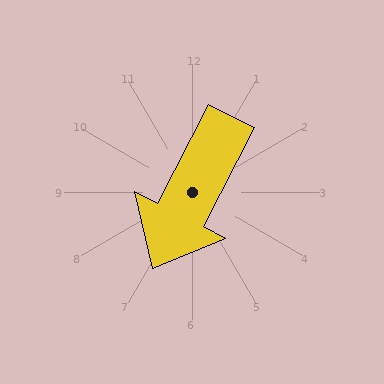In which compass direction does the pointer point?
Southwest.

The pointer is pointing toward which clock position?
Roughly 7 o'clock.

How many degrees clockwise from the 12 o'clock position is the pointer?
Approximately 207 degrees.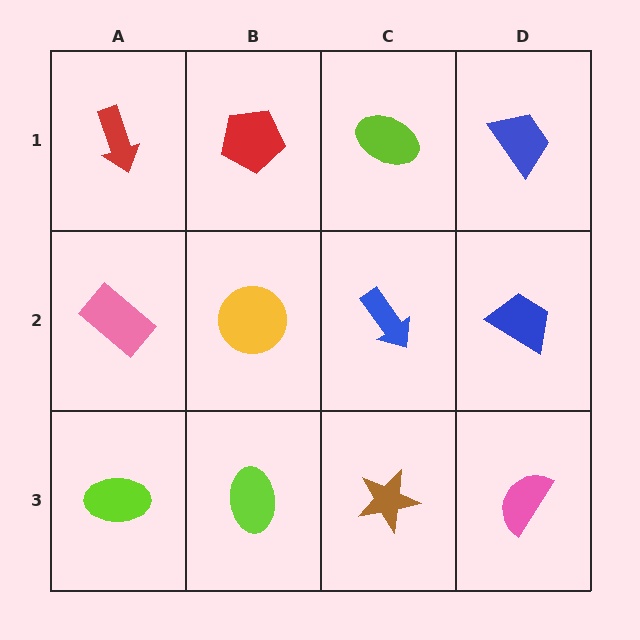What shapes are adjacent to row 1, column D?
A blue trapezoid (row 2, column D), a lime ellipse (row 1, column C).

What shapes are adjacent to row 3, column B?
A yellow circle (row 2, column B), a lime ellipse (row 3, column A), a brown star (row 3, column C).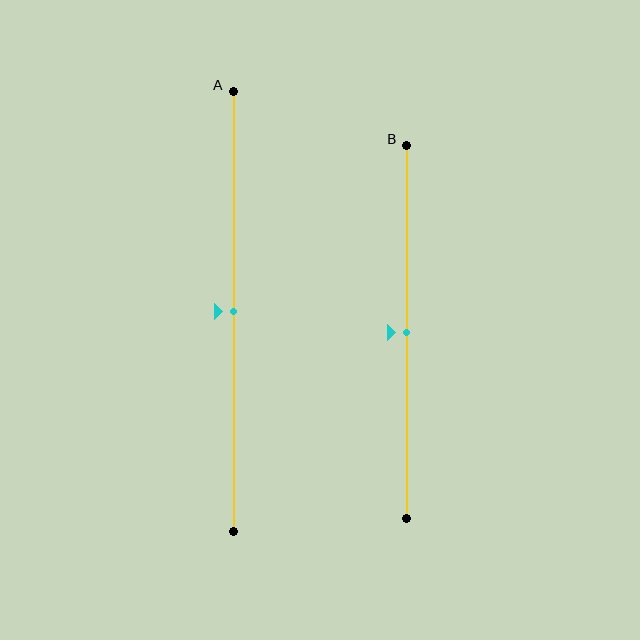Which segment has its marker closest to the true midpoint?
Segment A has its marker closest to the true midpoint.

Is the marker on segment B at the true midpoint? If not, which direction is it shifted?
Yes, the marker on segment B is at the true midpoint.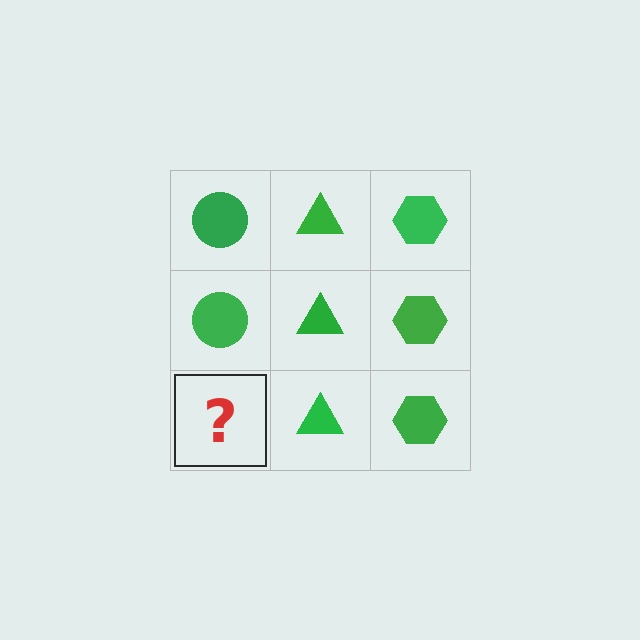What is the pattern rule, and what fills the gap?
The rule is that each column has a consistent shape. The gap should be filled with a green circle.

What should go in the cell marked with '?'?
The missing cell should contain a green circle.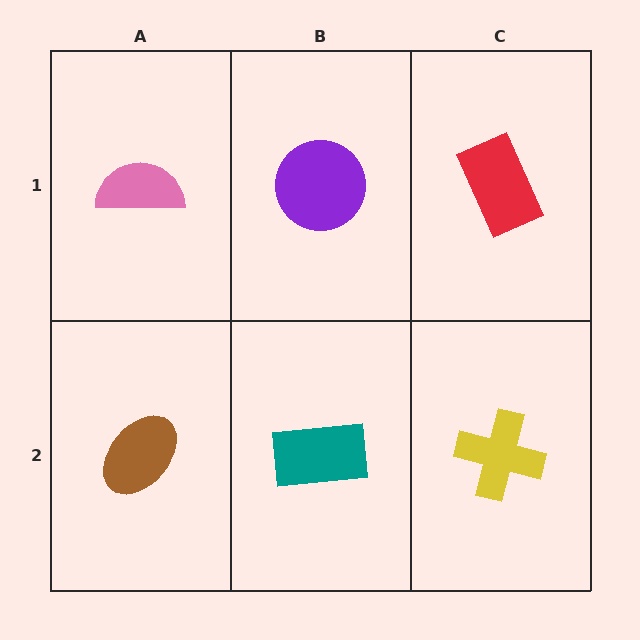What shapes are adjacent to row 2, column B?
A purple circle (row 1, column B), a brown ellipse (row 2, column A), a yellow cross (row 2, column C).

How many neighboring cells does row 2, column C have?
2.